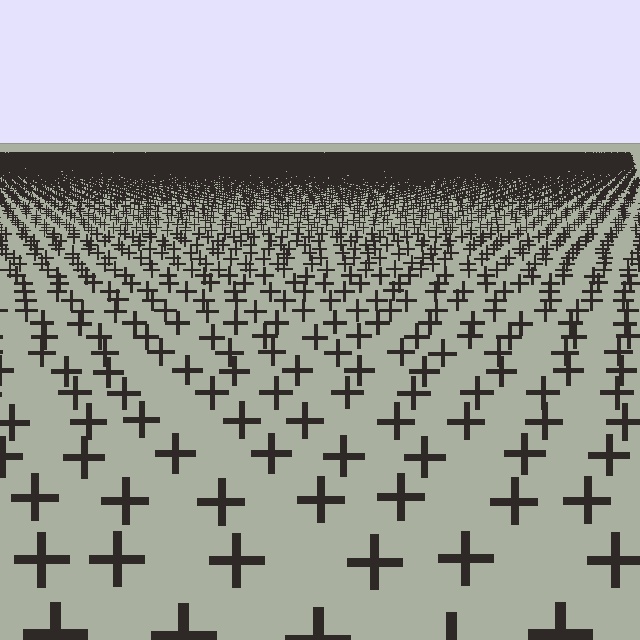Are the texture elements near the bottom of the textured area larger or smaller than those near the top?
Larger. Near the bottom, elements are closer to the viewer and appear at a bigger on-screen size.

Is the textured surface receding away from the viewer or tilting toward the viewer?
The surface is receding away from the viewer. Texture elements get smaller and denser toward the top.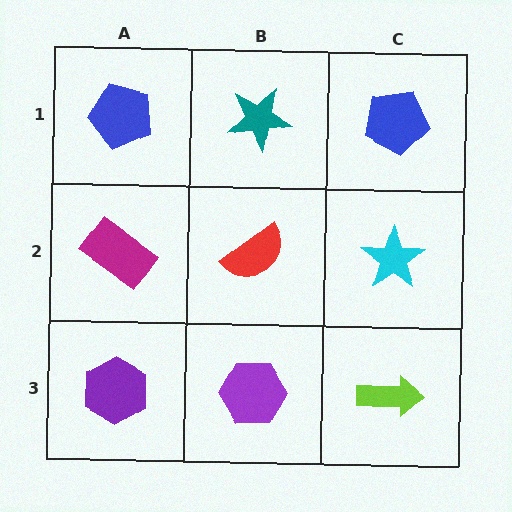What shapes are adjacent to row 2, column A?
A blue pentagon (row 1, column A), a purple hexagon (row 3, column A), a red semicircle (row 2, column B).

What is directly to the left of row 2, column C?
A red semicircle.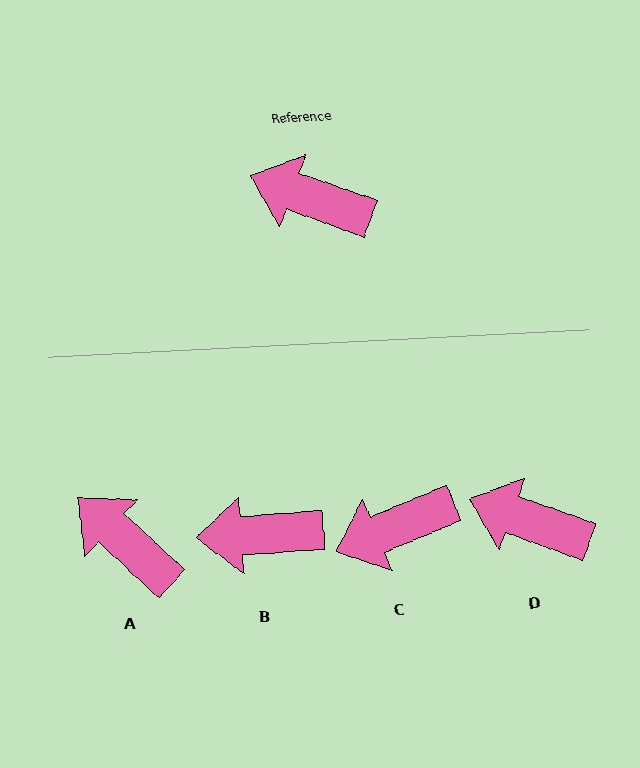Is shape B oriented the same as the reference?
No, it is off by about 24 degrees.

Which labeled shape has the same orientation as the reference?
D.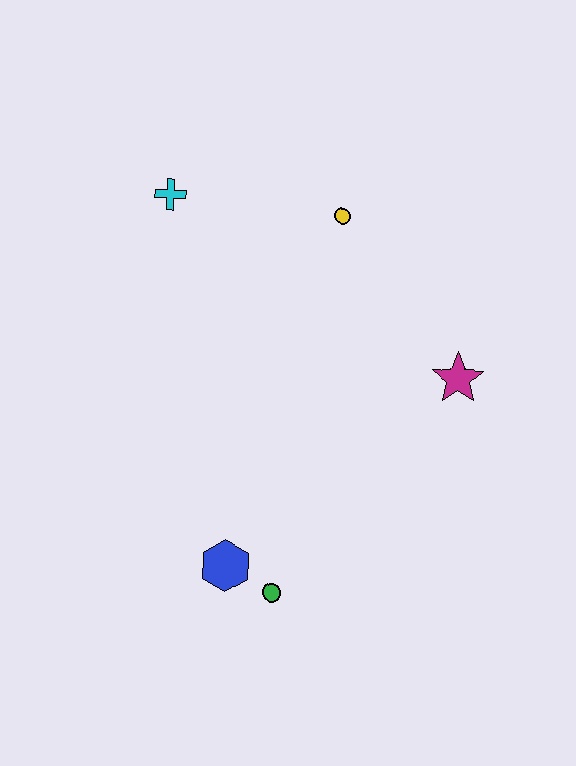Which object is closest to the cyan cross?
The yellow circle is closest to the cyan cross.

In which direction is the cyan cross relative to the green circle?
The cyan cross is above the green circle.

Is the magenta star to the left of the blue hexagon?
No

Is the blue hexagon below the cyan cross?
Yes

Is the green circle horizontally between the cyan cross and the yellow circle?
Yes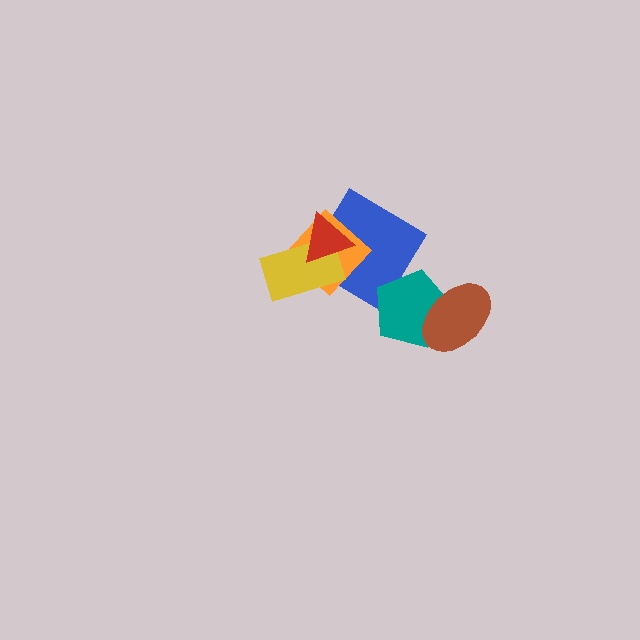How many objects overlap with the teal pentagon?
2 objects overlap with the teal pentagon.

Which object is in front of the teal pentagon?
The brown ellipse is in front of the teal pentagon.